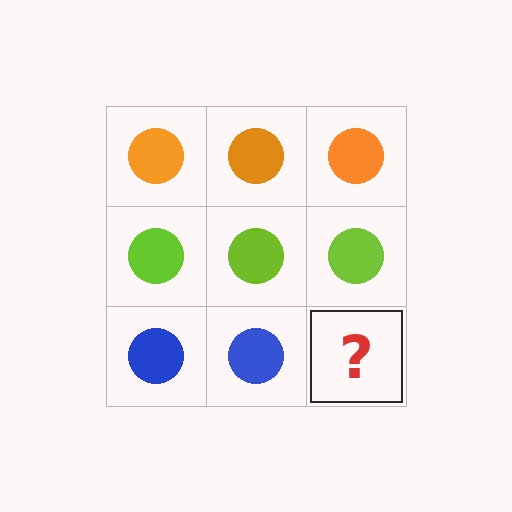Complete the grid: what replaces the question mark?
The question mark should be replaced with a blue circle.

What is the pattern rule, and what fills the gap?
The rule is that each row has a consistent color. The gap should be filled with a blue circle.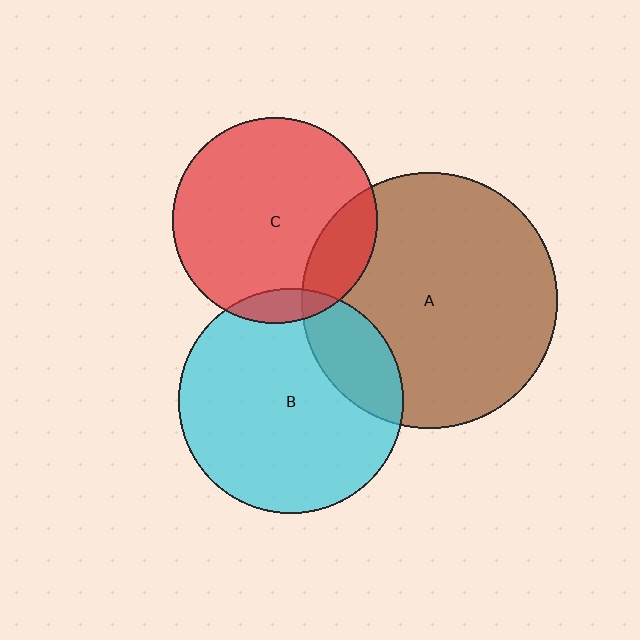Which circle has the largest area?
Circle A (brown).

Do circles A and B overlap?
Yes.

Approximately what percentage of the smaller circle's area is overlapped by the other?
Approximately 20%.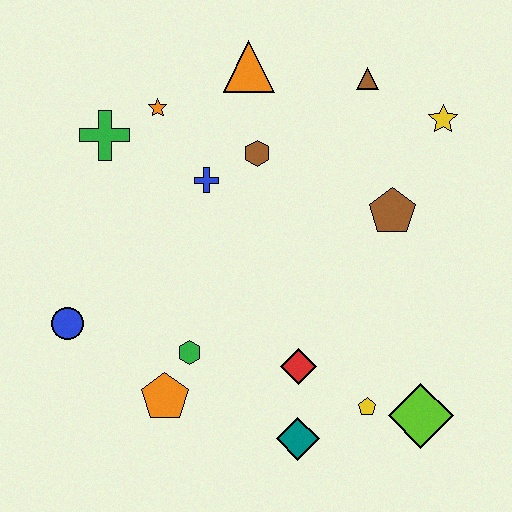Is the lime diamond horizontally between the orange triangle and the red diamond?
No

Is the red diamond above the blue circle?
No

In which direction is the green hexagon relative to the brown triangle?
The green hexagon is below the brown triangle.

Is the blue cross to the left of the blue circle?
No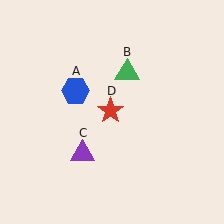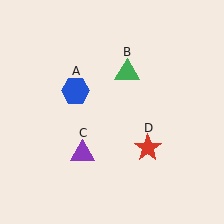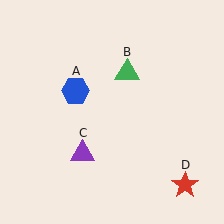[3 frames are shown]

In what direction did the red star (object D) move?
The red star (object D) moved down and to the right.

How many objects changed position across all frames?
1 object changed position: red star (object D).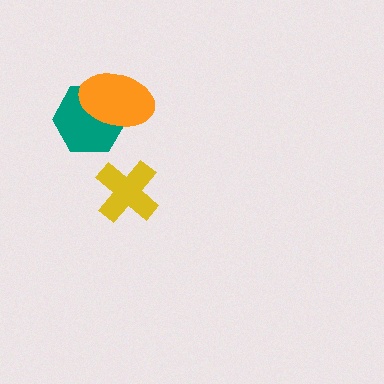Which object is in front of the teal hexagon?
The orange ellipse is in front of the teal hexagon.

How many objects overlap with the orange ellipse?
1 object overlaps with the orange ellipse.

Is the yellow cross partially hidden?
No, no other shape covers it.